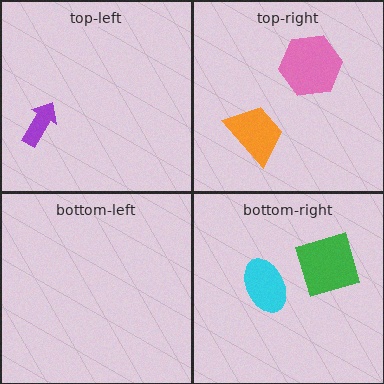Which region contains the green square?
The bottom-right region.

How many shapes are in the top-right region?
2.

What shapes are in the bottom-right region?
The cyan ellipse, the green square.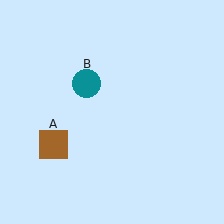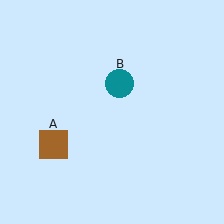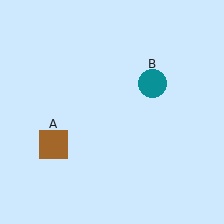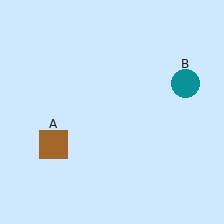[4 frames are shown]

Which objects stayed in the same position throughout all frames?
Brown square (object A) remained stationary.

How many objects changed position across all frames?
1 object changed position: teal circle (object B).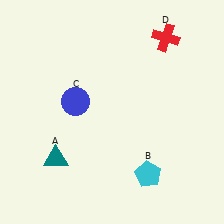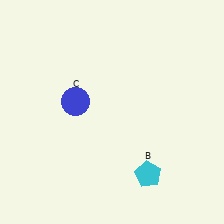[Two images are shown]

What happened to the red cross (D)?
The red cross (D) was removed in Image 2. It was in the top-right area of Image 1.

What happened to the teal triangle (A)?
The teal triangle (A) was removed in Image 2. It was in the bottom-left area of Image 1.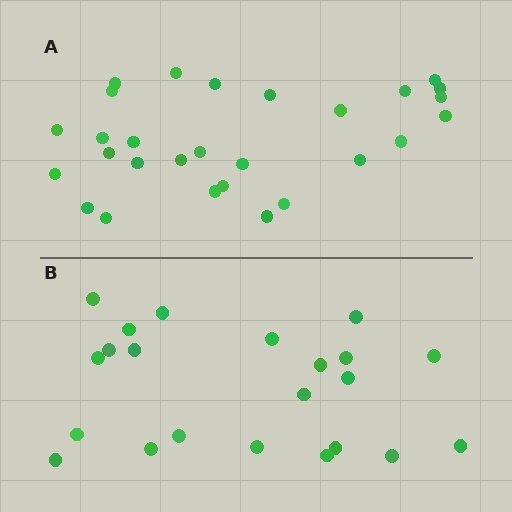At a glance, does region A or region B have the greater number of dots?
Region A (the top region) has more dots.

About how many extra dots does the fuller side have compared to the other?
Region A has about 6 more dots than region B.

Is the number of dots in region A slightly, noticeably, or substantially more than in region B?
Region A has noticeably more, but not dramatically so. The ratio is roughly 1.3 to 1.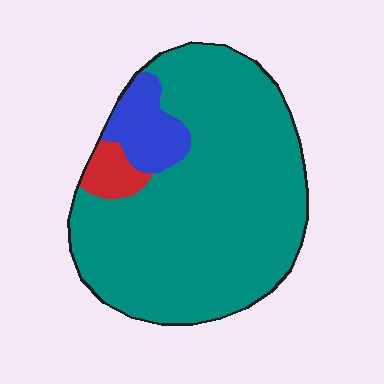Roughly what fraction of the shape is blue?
Blue takes up about one tenth (1/10) of the shape.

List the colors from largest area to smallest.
From largest to smallest: teal, blue, red.